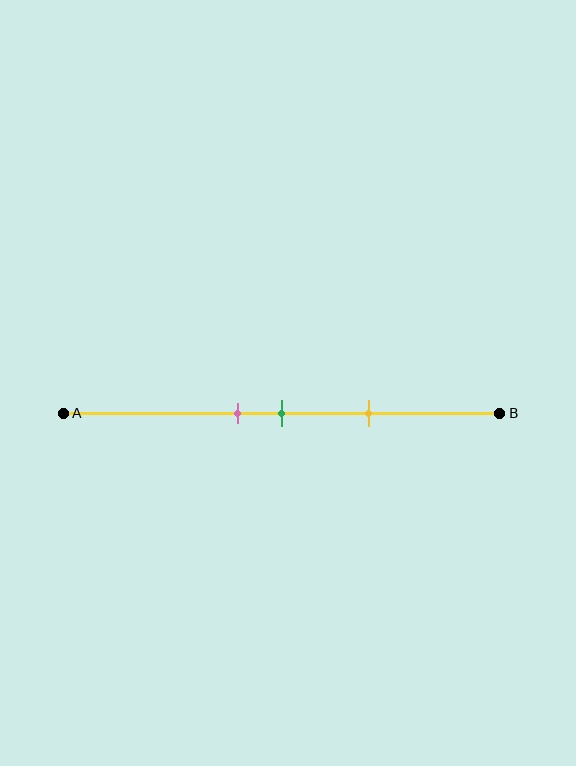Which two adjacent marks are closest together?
The pink and green marks are the closest adjacent pair.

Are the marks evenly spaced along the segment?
Yes, the marks are approximately evenly spaced.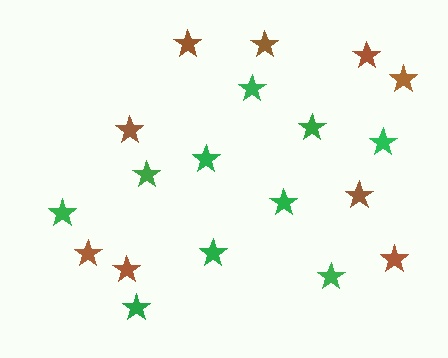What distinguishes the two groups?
There are 2 groups: one group of green stars (10) and one group of brown stars (9).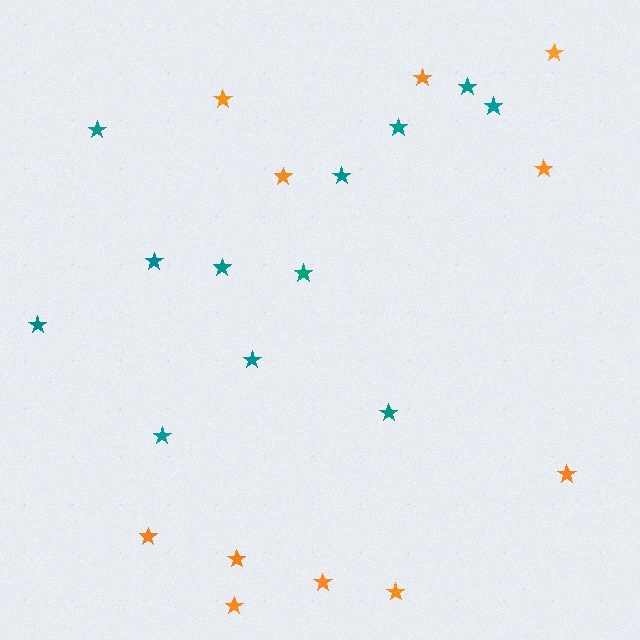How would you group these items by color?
There are 2 groups: one group of teal stars (12) and one group of orange stars (11).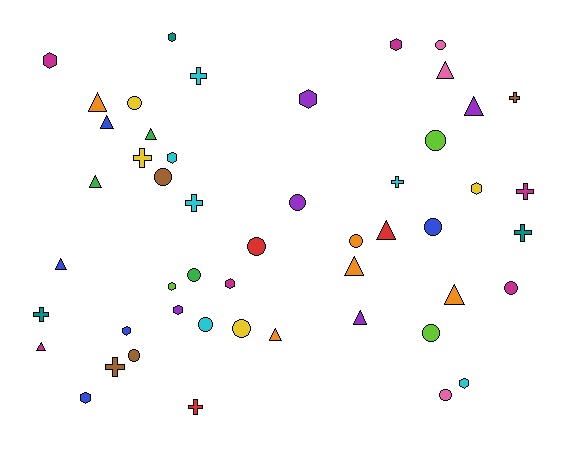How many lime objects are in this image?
There are 3 lime objects.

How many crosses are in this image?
There are 10 crosses.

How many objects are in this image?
There are 50 objects.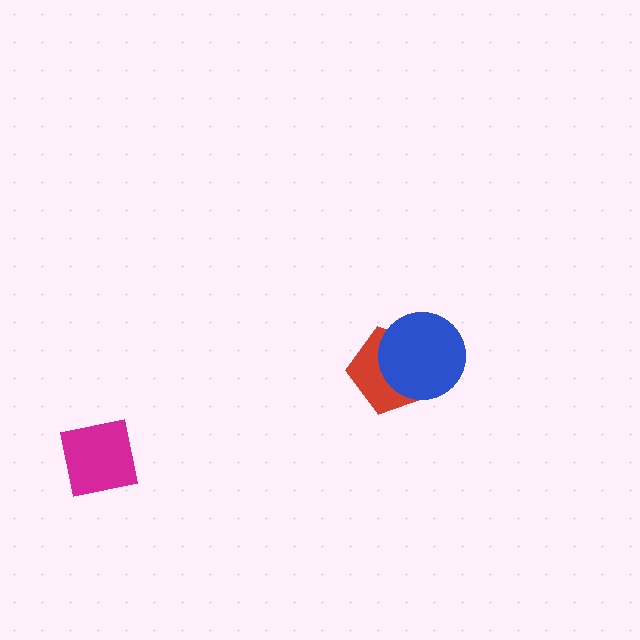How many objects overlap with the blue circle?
1 object overlaps with the blue circle.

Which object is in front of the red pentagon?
The blue circle is in front of the red pentagon.